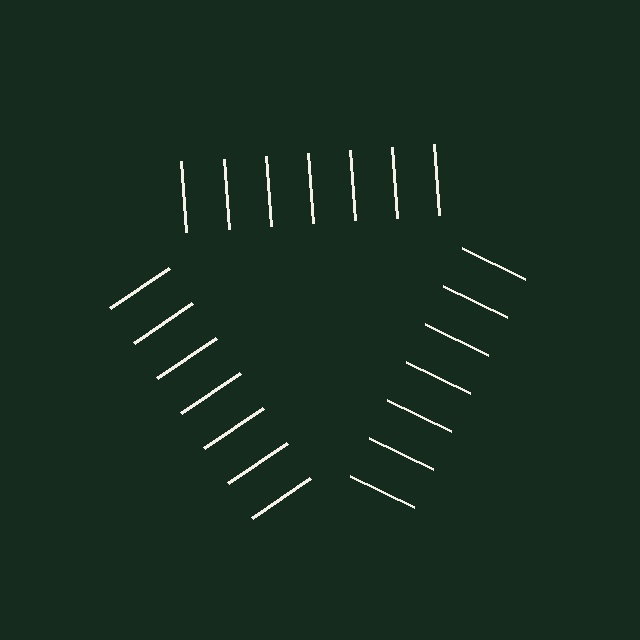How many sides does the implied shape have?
3 sides — the line-ends trace a triangle.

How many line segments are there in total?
21 — 7 along each of the 3 edges.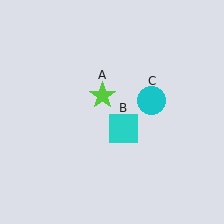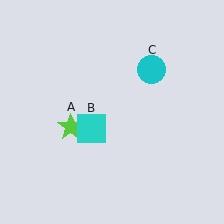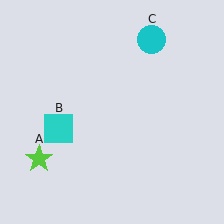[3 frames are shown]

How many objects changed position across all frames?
3 objects changed position: lime star (object A), cyan square (object B), cyan circle (object C).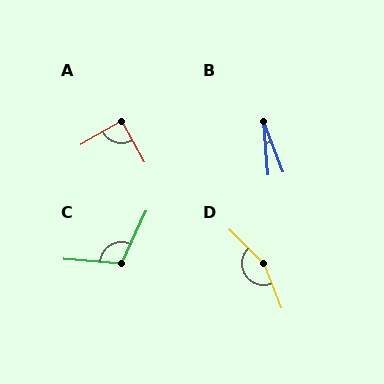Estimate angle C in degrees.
Approximately 111 degrees.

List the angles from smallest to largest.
B (16°), A (88°), C (111°), D (157°).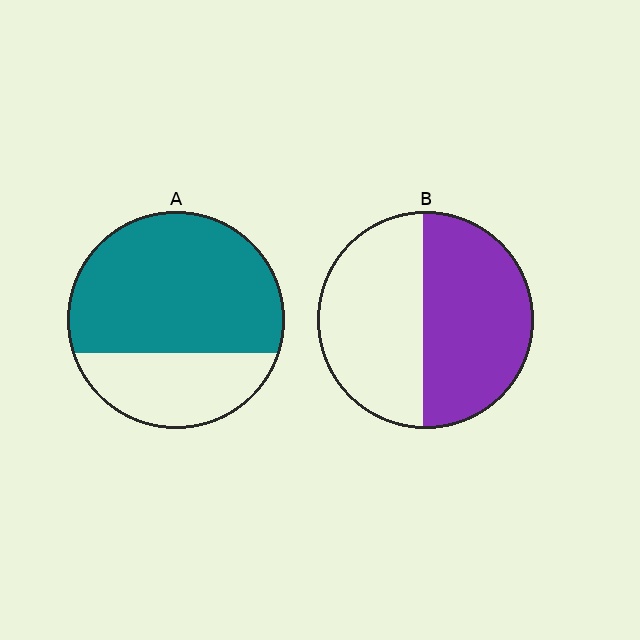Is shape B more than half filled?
Roughly half.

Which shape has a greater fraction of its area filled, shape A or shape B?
Shape A.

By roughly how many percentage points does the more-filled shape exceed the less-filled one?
By roughly 20 percentage points (A over B).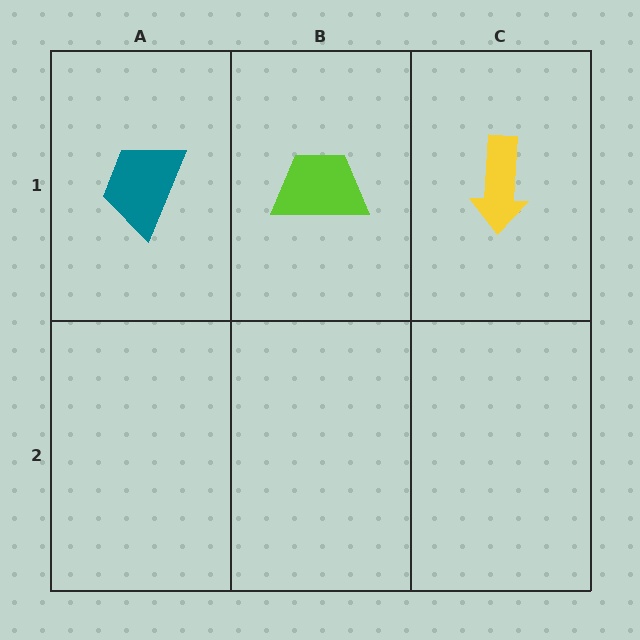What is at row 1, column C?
A yellow arrow.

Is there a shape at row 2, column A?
No, that cell is empty.